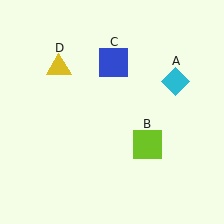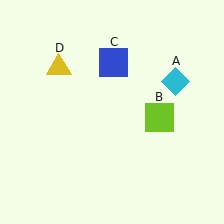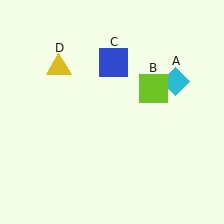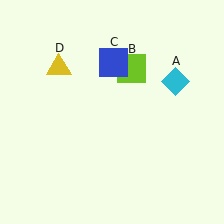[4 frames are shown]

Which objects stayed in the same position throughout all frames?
Cyan diamond (object A) and blue square (object C) and yellow triangle (object D) remained stationary.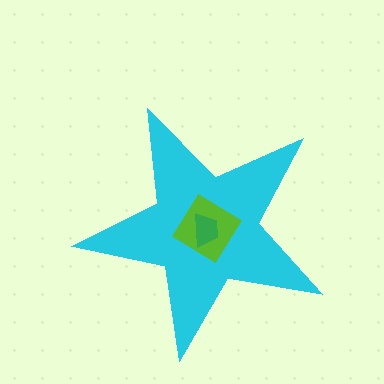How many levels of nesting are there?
3.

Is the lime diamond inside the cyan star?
Yes.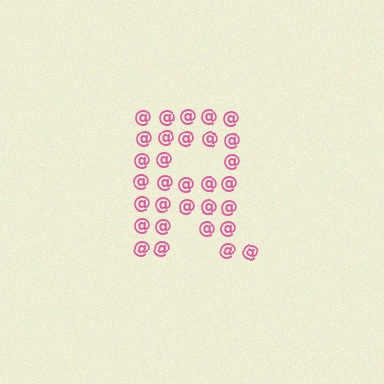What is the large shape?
The large shape is the letter R.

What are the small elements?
The small elements are at signs.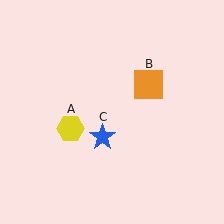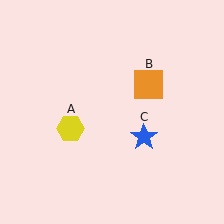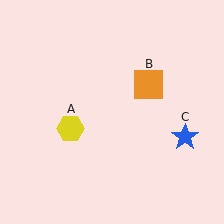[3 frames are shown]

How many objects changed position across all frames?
1 object changed position: blue star (object C).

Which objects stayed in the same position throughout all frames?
Yellow hexagon (object A) and orange square (object B) remained stationary.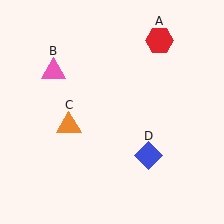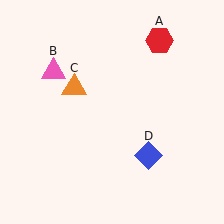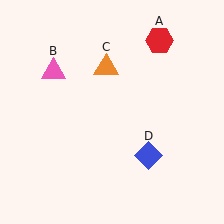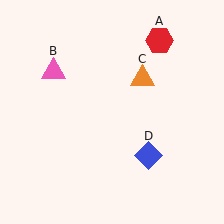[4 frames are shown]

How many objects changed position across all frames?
1 object changed position: orange triangle (object C).